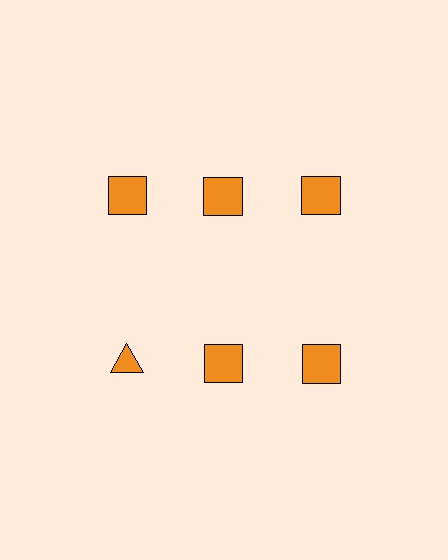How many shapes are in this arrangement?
There are 6 shapes arranged in a grid pattern.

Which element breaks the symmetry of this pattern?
The orange triangle in the second row, leftmost column breaks the symmetry. All other shapes are orange squares.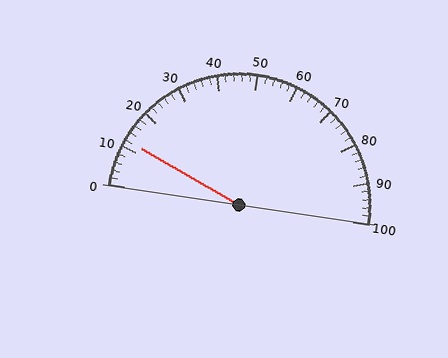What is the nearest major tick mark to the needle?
The nearest major tick mark is 10.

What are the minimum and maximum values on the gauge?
The gauge ranges from 0 to 100.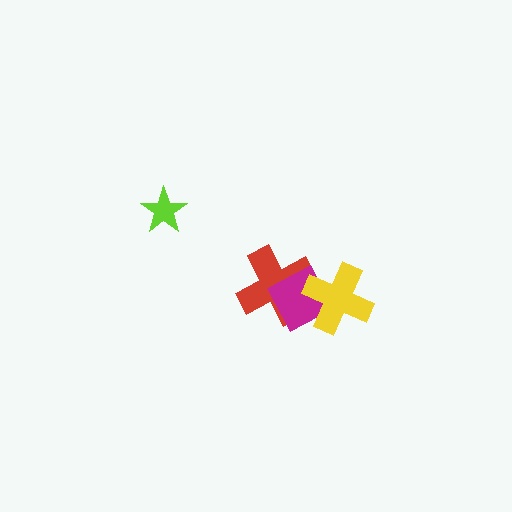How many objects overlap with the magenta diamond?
2 objects overlap with the magenta diamond.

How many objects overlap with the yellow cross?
2 objects overlap with the yellow cross.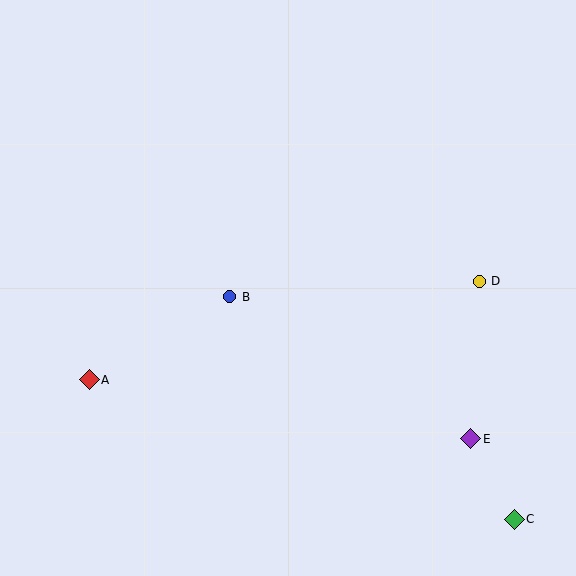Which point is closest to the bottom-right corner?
Point C is closest to the bottom-right corner.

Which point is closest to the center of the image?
Point B at (230, 297) is closest to the center.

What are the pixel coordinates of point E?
Point E is at (471, 439).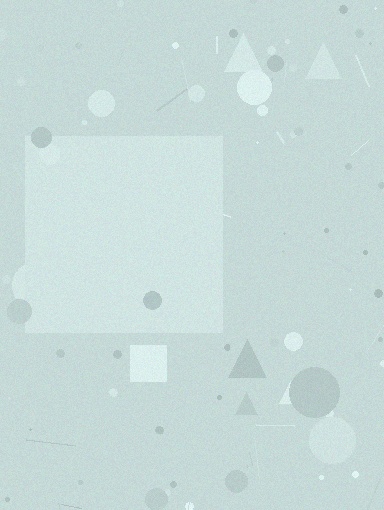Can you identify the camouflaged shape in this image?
The camouflaged shape is a square.